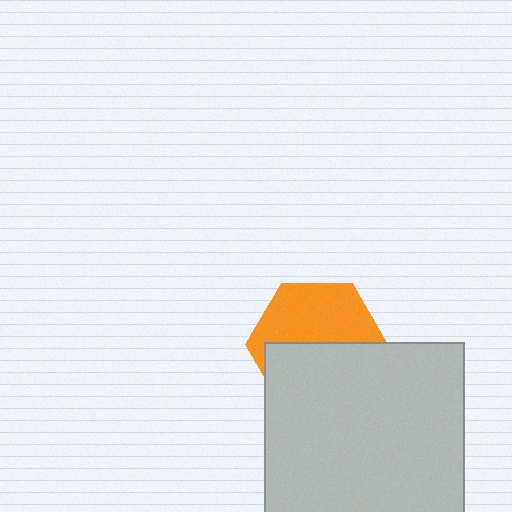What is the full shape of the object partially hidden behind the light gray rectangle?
The partially hidden object is an orange hexagon.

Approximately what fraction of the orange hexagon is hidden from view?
Roughly 51% of the orange hexagon is hidden behind the light gray rectangle.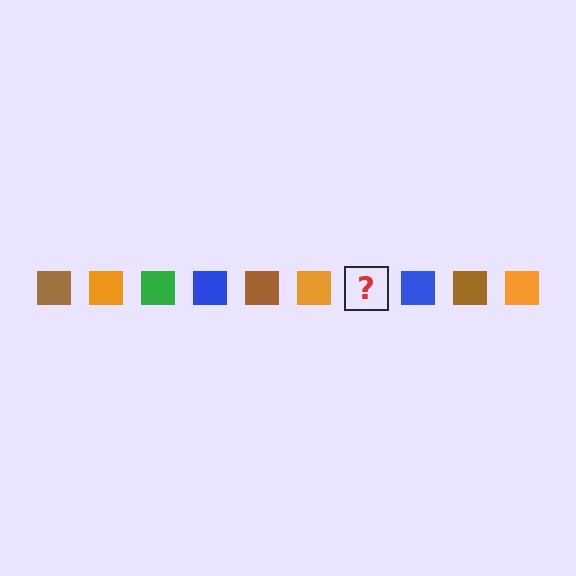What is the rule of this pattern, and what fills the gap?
The rule is that the pattern cycles through brown, orange, green, blue squares. The gap should be filled with a green square.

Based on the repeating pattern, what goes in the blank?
The blank should be a green square.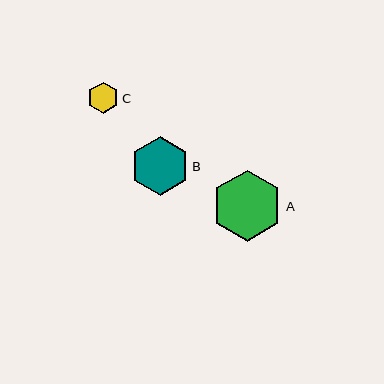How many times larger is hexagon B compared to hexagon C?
Hexagon B is approximately 1.9 times the size of hexagon C.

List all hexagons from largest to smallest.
From largest to smallest: A, B, C.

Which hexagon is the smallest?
Hexagon C is the smallest with a size of approximately 31 pixels.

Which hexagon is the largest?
Hexagon A is the largest with a size of approximately 71 pixels.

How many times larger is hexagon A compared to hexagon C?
Hexagon A is approximately 2.3 times the size of hexagon C.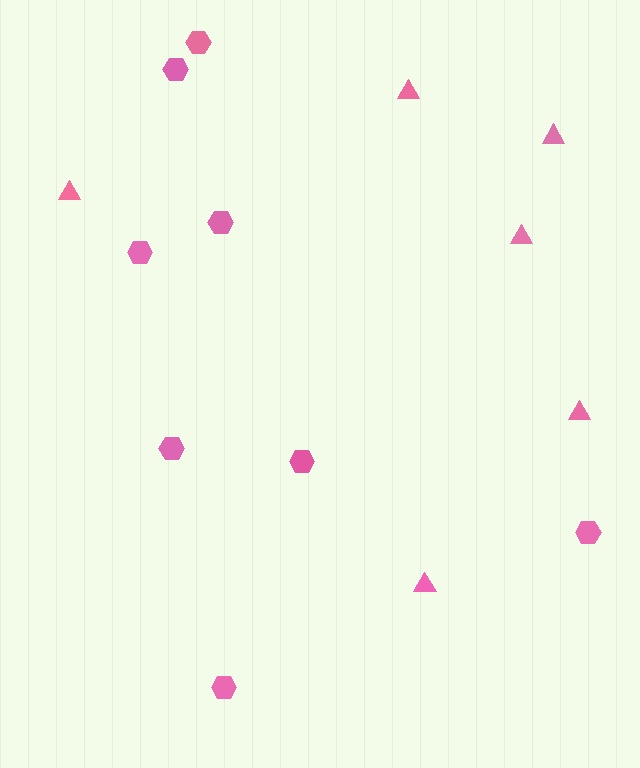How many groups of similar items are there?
There are 2 groups: one group of triangles (6) and one group of hexagons (8).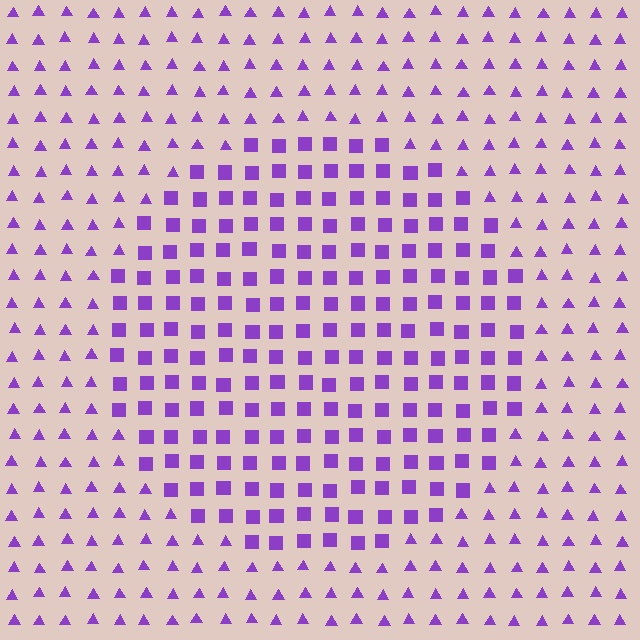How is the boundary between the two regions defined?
The boundary is defined by a change in element shape: squares inside vs. triangles outside. All elements share the same color and spacing.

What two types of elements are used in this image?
The image uses squares inside the circle region and triangles outside it.